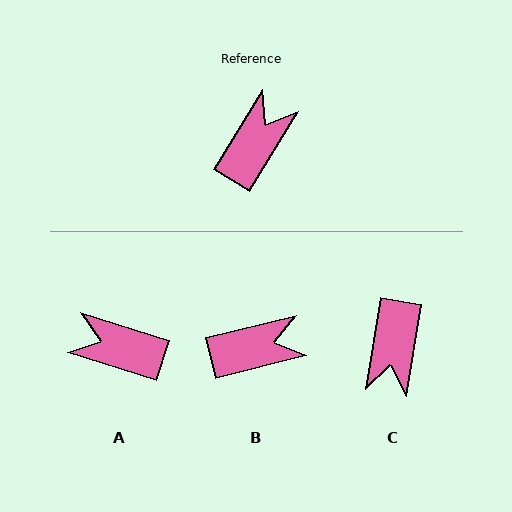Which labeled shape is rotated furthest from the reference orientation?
C, about 158 degrees away.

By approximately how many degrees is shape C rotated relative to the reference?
Approximately 158 degrees clockwise.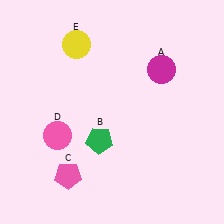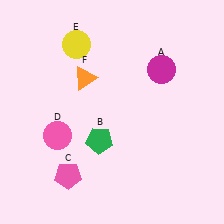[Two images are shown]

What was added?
An orange triangle (F) was added in Image 2.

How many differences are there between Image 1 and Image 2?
There is 1 difference between the two images.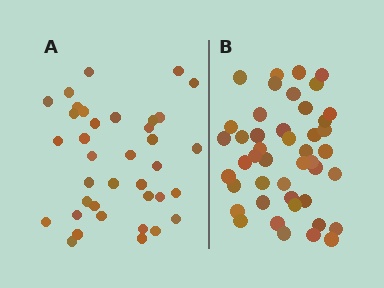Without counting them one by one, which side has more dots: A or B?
Region B (the right region) has more dots.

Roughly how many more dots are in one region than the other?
Region B has roughly 8 or so more dots than region A.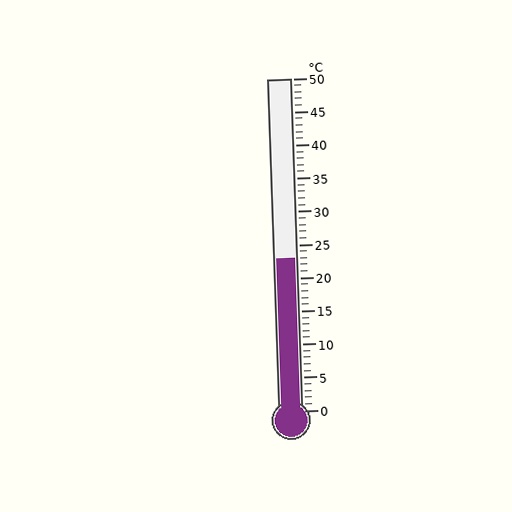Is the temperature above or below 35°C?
The temperature is below 35°C.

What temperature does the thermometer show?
The thermometer shows approximately 23°C.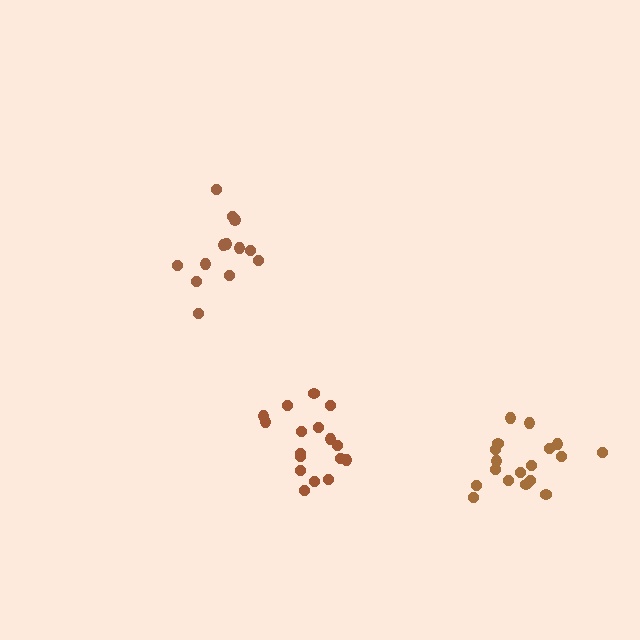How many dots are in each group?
Group 1: 18 dots, Group 2: 17 dots, Group 3: 13 dots (48 total).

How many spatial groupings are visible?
There are 3 spatial groupings.